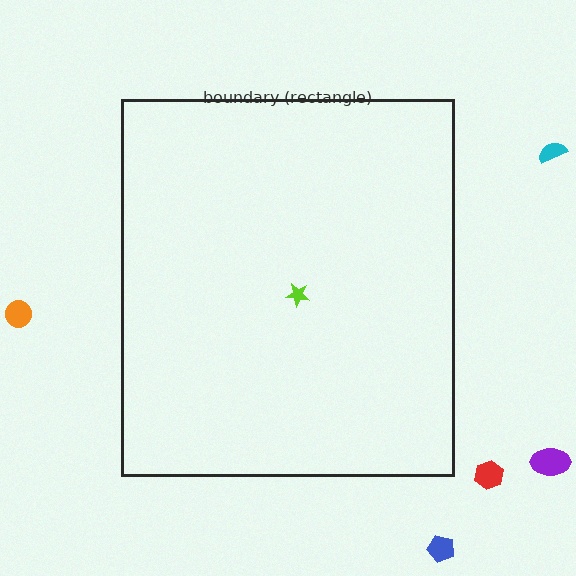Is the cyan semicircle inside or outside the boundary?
Outside.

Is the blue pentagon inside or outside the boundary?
Outside.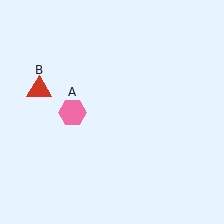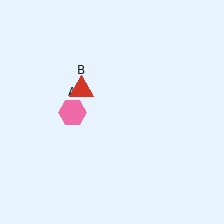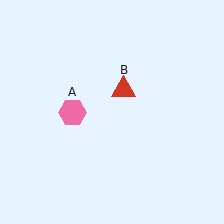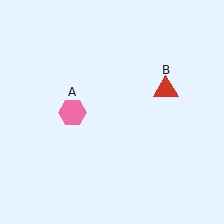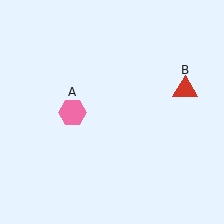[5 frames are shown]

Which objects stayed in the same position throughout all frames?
Pink hexagon (object A) remained stationary.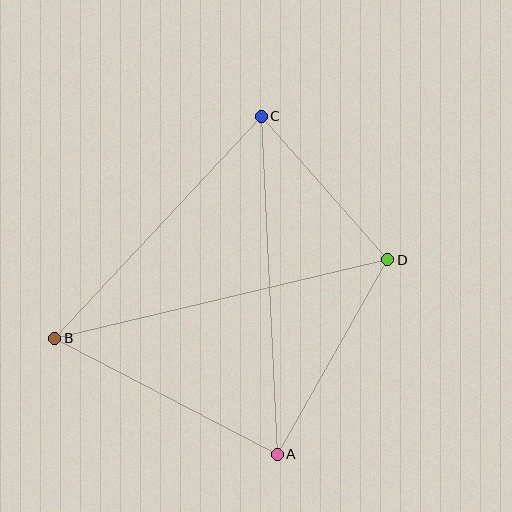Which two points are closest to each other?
Points C and D are closest to each other.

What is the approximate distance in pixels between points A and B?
The distance between A and B is approximately 251 pixels.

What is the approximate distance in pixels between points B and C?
The distance between B and C is approximately 303 pixels.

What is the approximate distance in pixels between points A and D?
The distance between A and D is approximately 224 pixels.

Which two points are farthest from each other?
Points B and D are farthest from each other.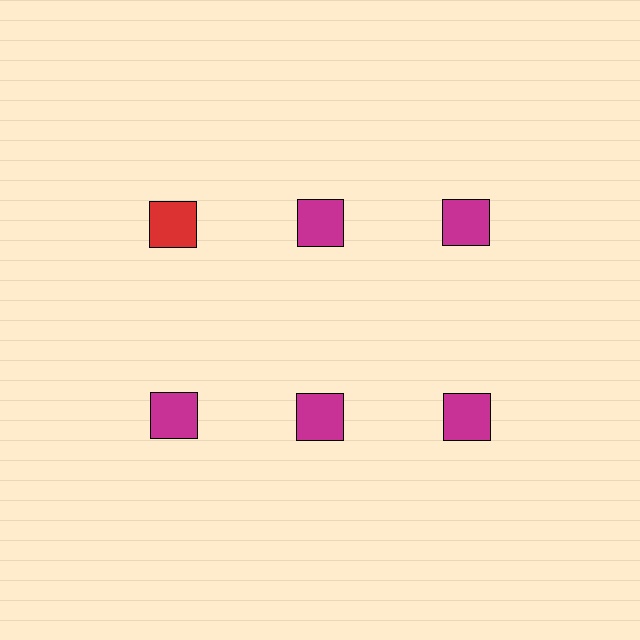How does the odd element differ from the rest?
It has a different color: red instead of magenta.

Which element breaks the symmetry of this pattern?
The red square in the top row, leftmost column breaks the symmetry. All other shapes are magenta squares.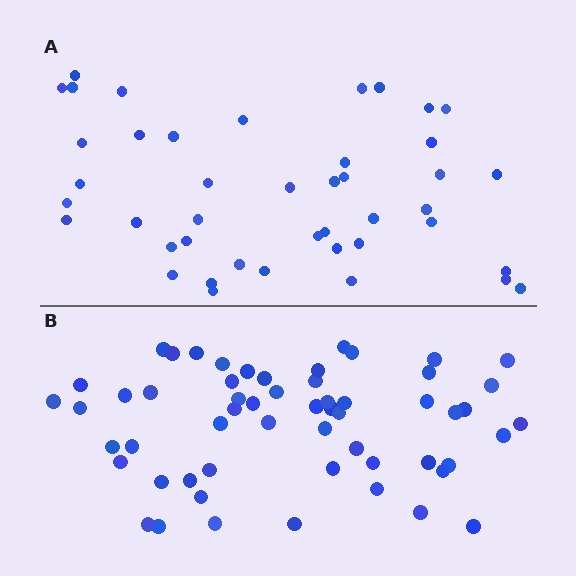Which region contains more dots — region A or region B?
Region B (the bottom region) has more dots.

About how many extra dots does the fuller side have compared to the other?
Region B has approximately 15 more dots than region A.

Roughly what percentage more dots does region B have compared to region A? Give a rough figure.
About 35% more.